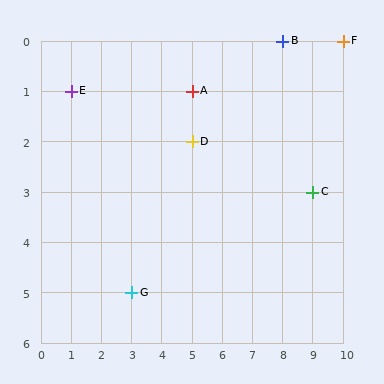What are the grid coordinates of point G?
Point G is at grid coordinates (3, 5).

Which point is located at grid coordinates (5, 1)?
Point A is at (5, 1).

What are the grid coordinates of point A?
Point A is at grid coordinates (5, 1).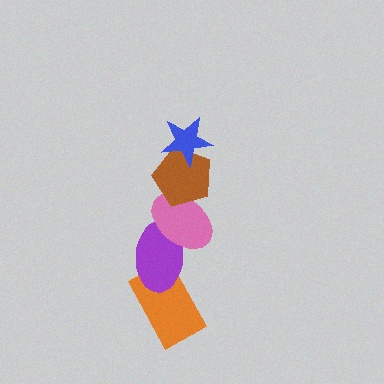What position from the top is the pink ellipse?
The pink ellipse is 3rd from the top.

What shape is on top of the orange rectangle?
The purple ellipse is on top of the orange rectangle.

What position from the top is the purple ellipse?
The purple ellipse is 4th from the top.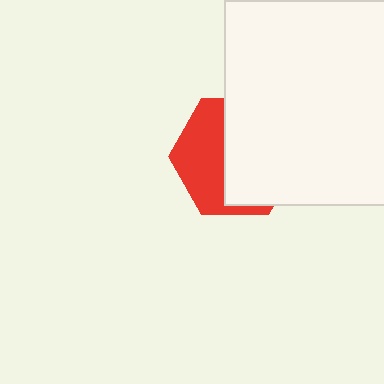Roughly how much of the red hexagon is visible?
A small part of it is visible (roughly 42%).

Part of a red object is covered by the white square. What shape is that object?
It is a hexagon.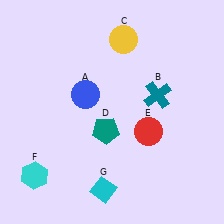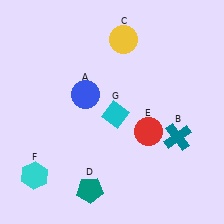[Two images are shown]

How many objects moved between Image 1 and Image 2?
3 objects moved between the two images.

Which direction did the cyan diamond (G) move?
The cyan diamond (G) moved up.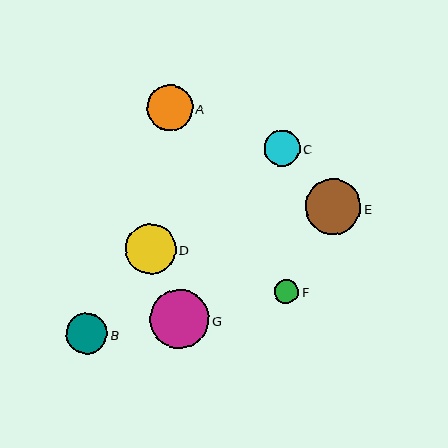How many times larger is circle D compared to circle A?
Circle D is approximately 1.1 times the size of circle A.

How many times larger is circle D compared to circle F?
Circle D is approximately 2.1 times the size of circle F.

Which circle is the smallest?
Circle F is the smallest with a size of approximately 25 pixels.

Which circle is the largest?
Circle G is the largest with a size of approximately 59 pixels.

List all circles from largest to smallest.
From largest to smallest: G, E, D, A, B, C, F.